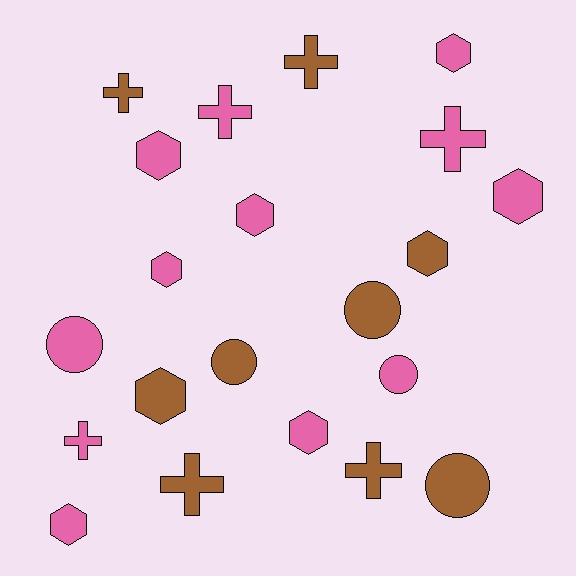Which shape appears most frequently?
Hexagon, with 9 objects.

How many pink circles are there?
There are 2 pink circles.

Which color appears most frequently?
Pink, with 12 objects.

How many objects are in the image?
There are 21 objects.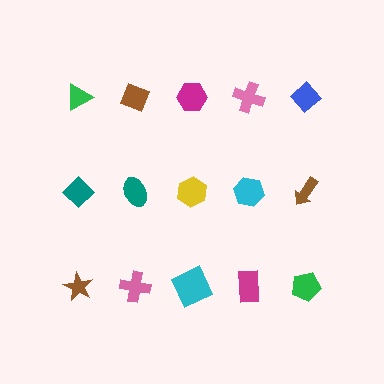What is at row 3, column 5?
A green pentagon.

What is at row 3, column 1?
A brown star.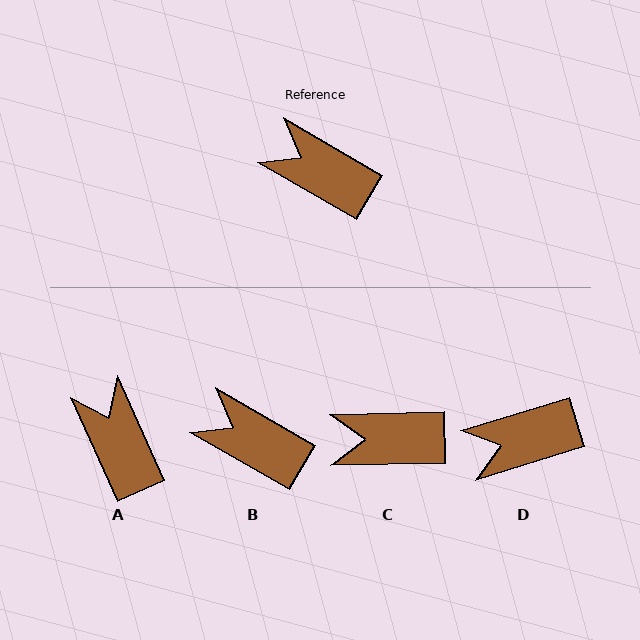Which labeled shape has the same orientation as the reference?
B.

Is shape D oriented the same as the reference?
No, it is off by about 47 degrees.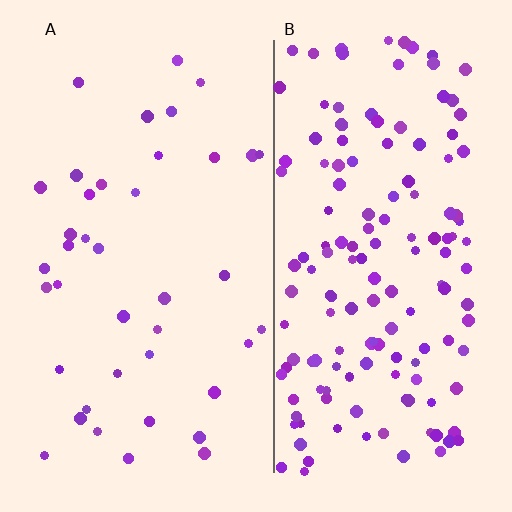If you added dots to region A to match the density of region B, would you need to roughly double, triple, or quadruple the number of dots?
Approximately quadruple.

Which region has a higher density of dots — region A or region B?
B (the right).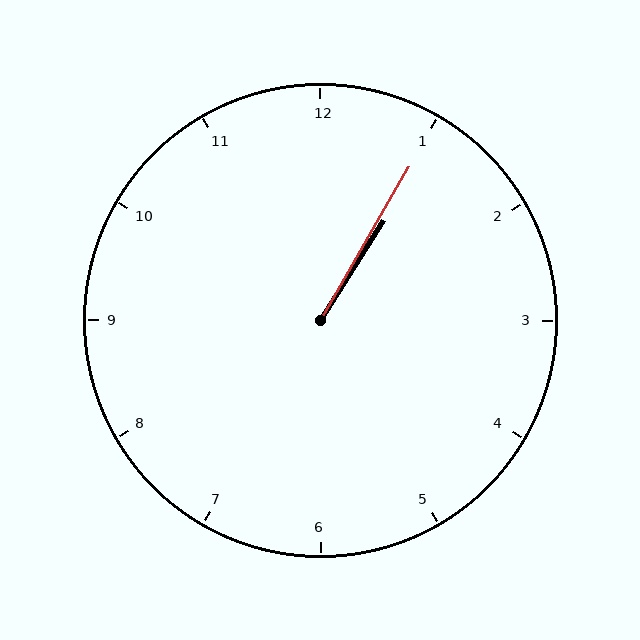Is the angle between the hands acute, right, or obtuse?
It is acute.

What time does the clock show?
1:05.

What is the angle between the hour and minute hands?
Approximately 2 degrees.